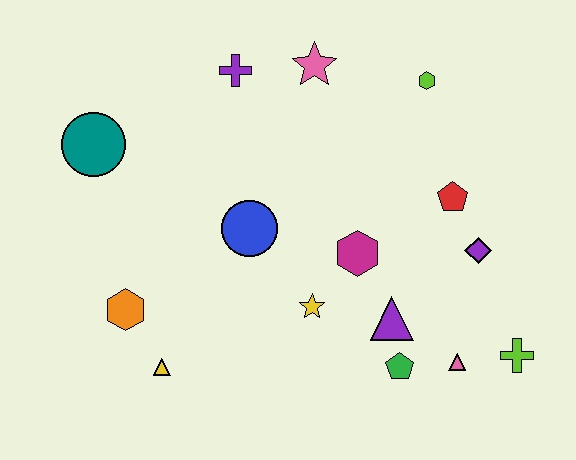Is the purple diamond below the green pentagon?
No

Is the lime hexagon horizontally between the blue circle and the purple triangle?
No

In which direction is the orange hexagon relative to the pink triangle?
The orange hexagon is to the left of the pink triangle.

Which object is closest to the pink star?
The purple cross is closest to the pink star.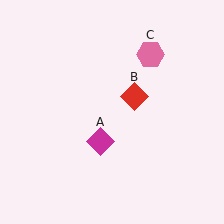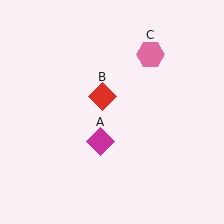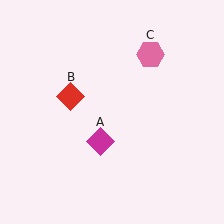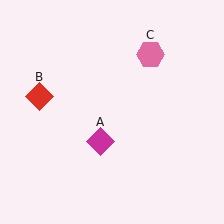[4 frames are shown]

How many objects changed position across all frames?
1 object changed position: red diamond (object B).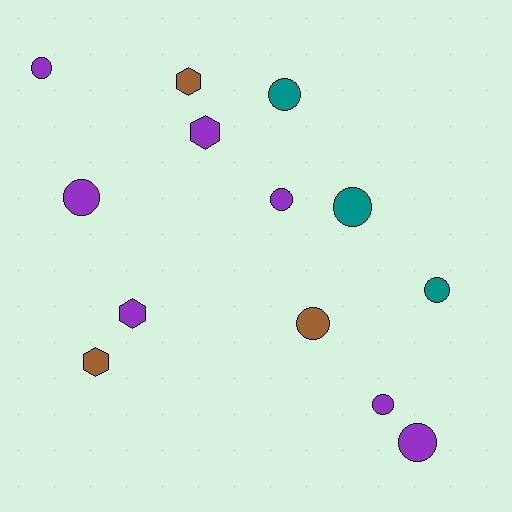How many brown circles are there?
There is 1 brown circle.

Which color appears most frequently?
Purple, with 7 objects.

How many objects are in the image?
There are 13 objects.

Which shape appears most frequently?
Circle, with 9 objects.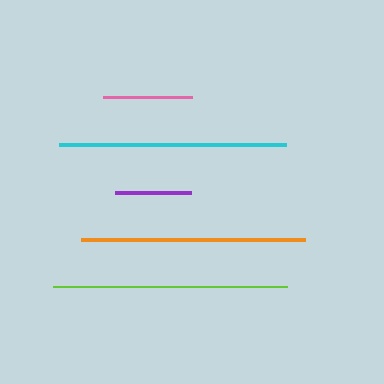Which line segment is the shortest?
The purple line is the shortest at approximately 76 pixels.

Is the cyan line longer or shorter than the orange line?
The cyan line is longer than the orange line.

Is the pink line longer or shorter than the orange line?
The orange line is longer than the pink line.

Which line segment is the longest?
The lime line is the longest at approximately 234 pixels.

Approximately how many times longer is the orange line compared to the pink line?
The orange line is approximately 2.5 times the length of the pink line.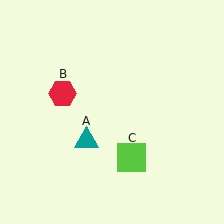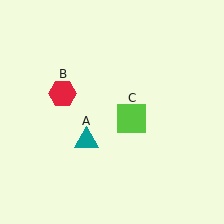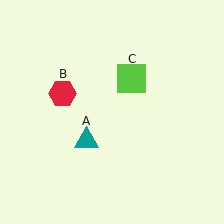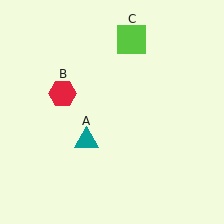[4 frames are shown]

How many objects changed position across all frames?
1 object changed position: lime square (object C).